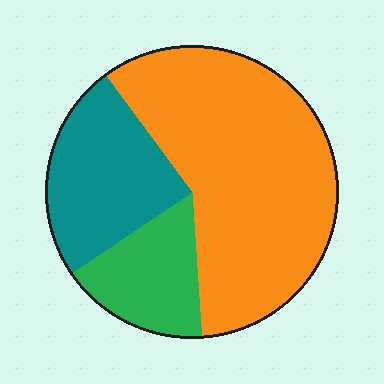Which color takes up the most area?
Orange, at roughly 60%.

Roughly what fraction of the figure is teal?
Teal covers roughly 25% of the figure.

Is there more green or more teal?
Teal.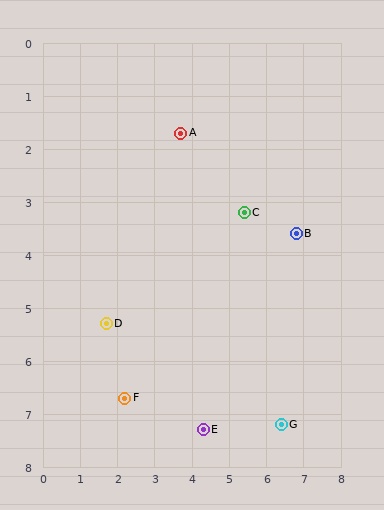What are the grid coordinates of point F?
Point F is at approximately (2.2, 6.7).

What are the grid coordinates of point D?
Point D is at approximately (1.7, 5.3).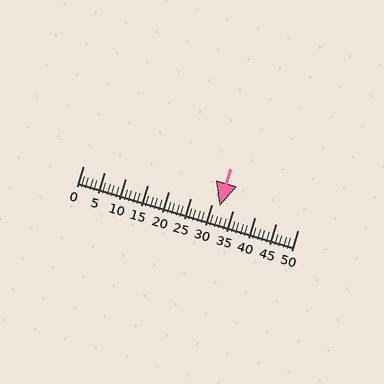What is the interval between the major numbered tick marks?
The major tick marks are spaced 5 units apart.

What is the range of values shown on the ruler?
The ruler shows values from 0 to 50.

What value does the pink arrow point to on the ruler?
The pink arrow points to approximately 32.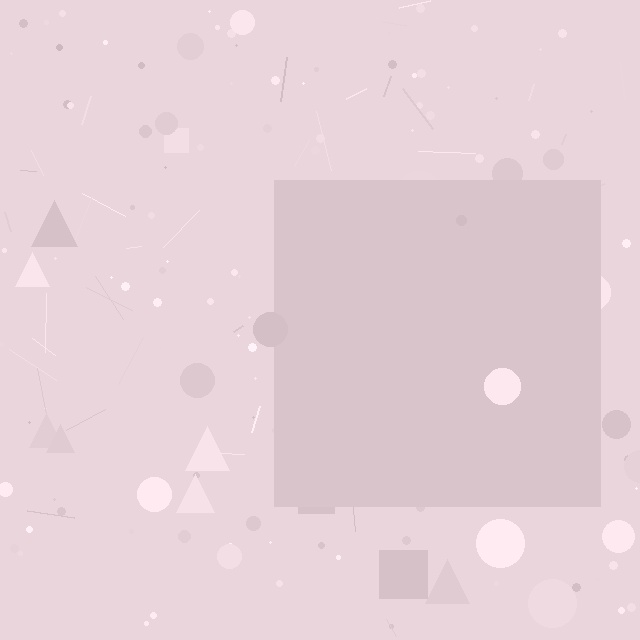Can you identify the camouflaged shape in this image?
The camouflaged shape is a square.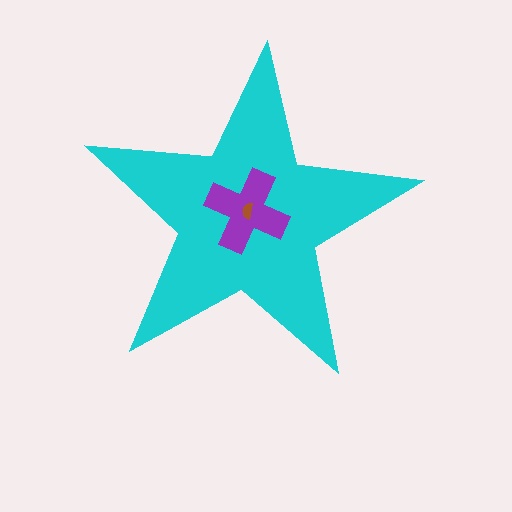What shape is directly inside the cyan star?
The purple cross.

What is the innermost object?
The brown semicircle.